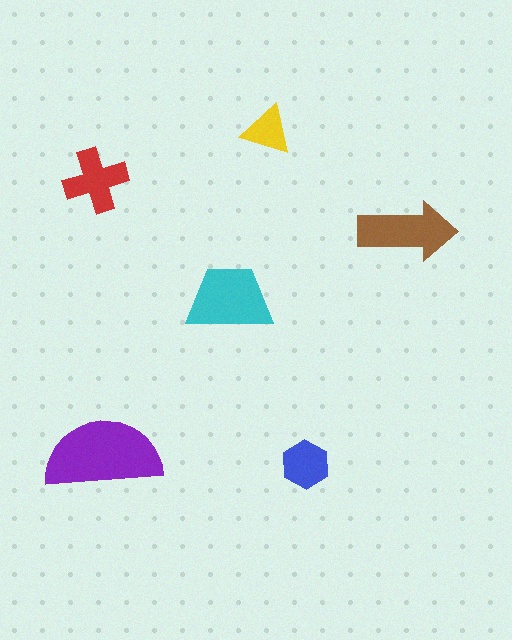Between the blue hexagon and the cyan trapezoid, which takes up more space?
The cyan trapezoid.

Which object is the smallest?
The yellow triangle.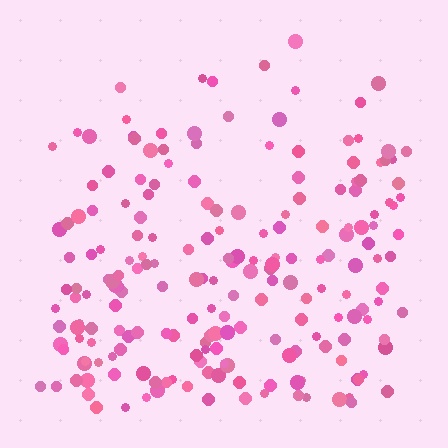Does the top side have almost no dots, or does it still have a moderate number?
Still a moderate number, just noticeably fewer than the bottom.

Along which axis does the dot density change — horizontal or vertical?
Vertical.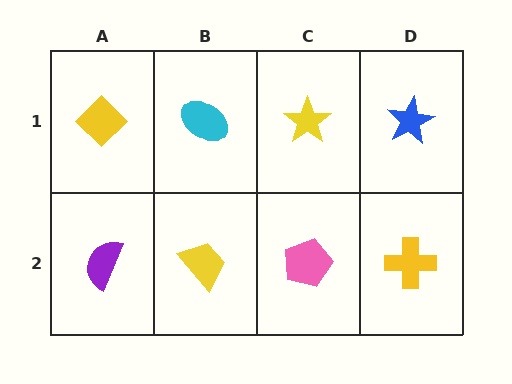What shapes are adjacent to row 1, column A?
A purple semicircle (row 2, column A), a cyan ellipse (row 1, column B).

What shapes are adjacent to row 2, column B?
A cyan ellipse (row 1, column B), a purple semicircle (row 2, column A), a pink pentagon (row 2, column C).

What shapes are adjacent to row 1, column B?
A yellow trapezoid (row 2, column B), a yellow diamond (row 1, column A), a yellow star (row 1, column C).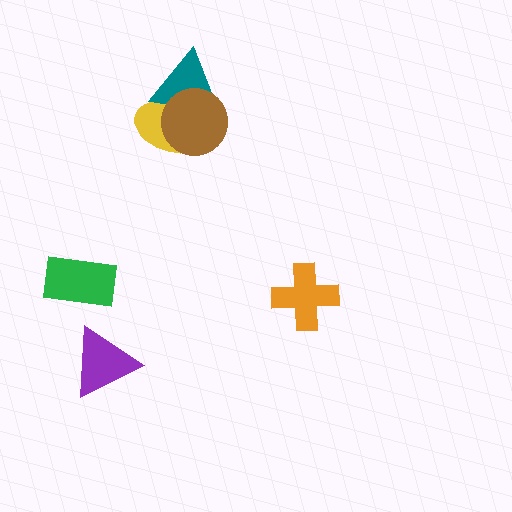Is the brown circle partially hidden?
No, no other shape covers it.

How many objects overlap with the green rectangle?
0 objects overlap with the green rectangle.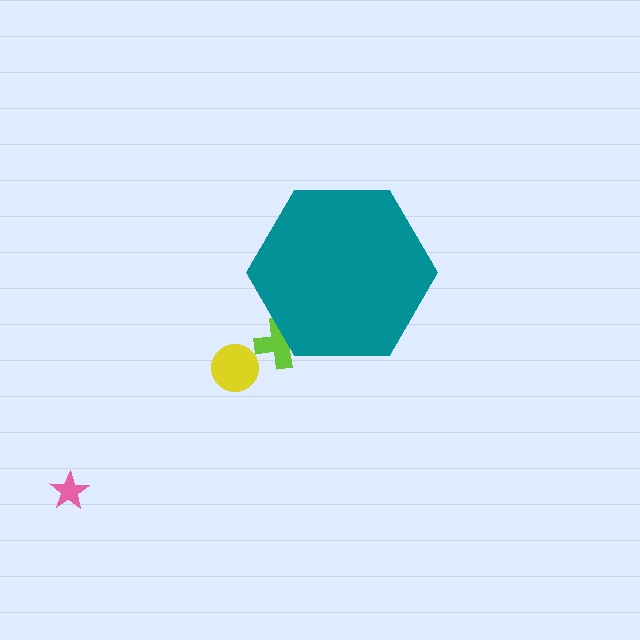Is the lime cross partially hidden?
Yes, the lime cross is partially hidden behind the teal hexagon.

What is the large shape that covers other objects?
A teal hexagon.